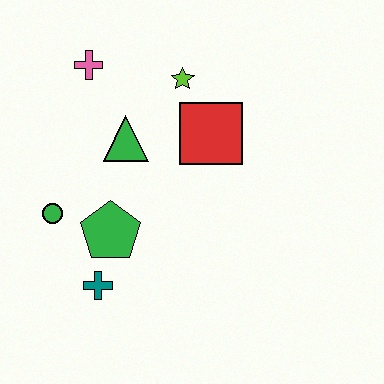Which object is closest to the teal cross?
The green pentagon is closest to the teal cross.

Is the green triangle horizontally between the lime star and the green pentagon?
Yes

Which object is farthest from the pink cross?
The teal cross is farthest from the pink cross.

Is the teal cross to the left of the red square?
Yes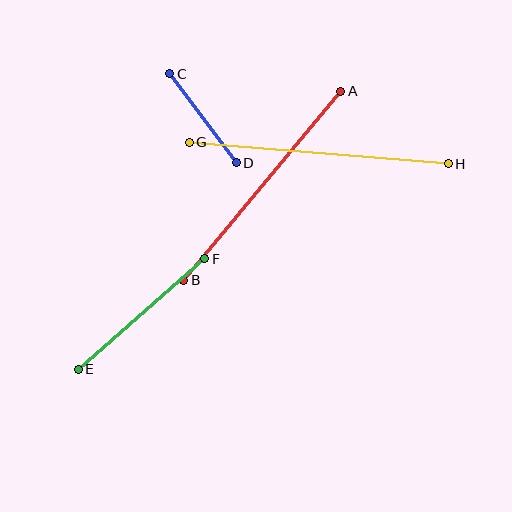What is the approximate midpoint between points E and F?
The midpoint is at approximately (142, 314) pixels.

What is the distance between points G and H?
The distance is approximately 260 pixels.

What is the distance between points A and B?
The distance is approximately 246 pixels.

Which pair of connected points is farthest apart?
Points G and H are farthest apart.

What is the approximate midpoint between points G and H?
The midpoint is at approximately (319, 153) pixels.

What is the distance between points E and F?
The distance is approximately 168 pixels.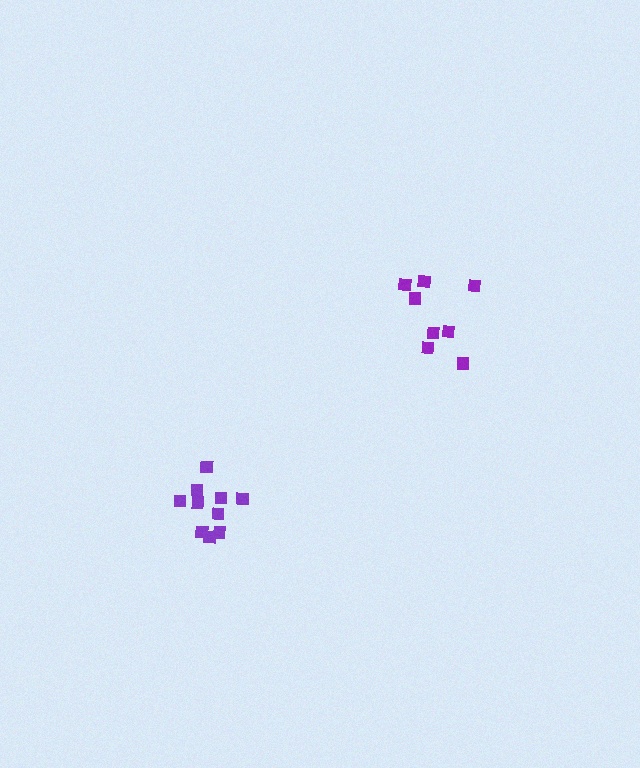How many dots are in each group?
Group 1: 8 dots, Group 2: 10 dots (18 total).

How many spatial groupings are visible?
There are 2 spatial groupings.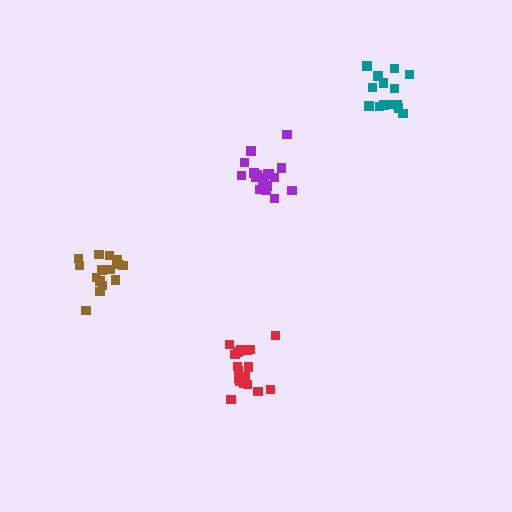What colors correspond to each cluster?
The clusters are colored: red, purple, brown, teal.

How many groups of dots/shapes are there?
There are 4 groups.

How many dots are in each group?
Group 1: 20 dots, Group 2: 19 dots, Group 3: 15 dots, Group 4: 14 dots (68 total).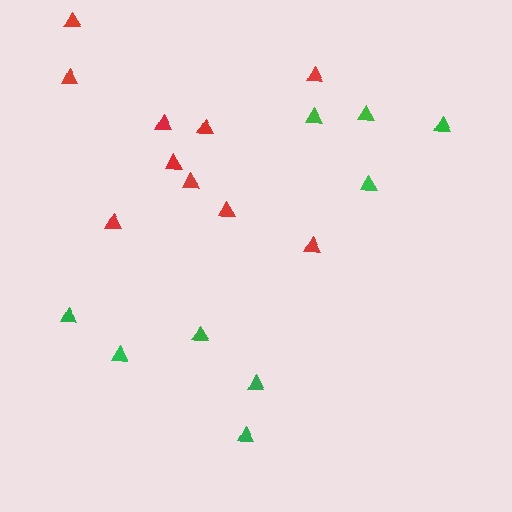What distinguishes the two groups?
There are 2 groups: one group of green triangles (9) and one group of red triangles (10).